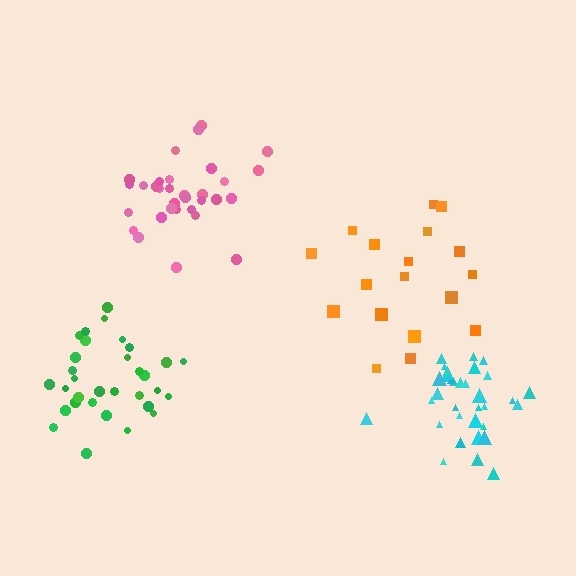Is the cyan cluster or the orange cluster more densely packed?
Cyan.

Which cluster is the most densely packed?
Cyan.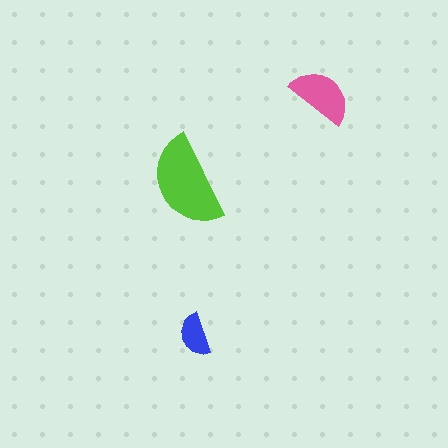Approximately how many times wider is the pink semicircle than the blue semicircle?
About 1.5 times wider.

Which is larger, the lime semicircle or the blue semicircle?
The lime one.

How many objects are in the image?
There are 3 objects in the image.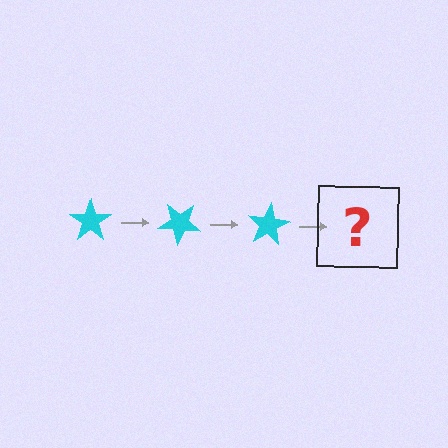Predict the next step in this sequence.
The next step is a cyan star rotated 120 degrees.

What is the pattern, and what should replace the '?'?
The pattern is that the star rotates 40 degrees each step. The '?' should be a cyan star rotated 120 degrees.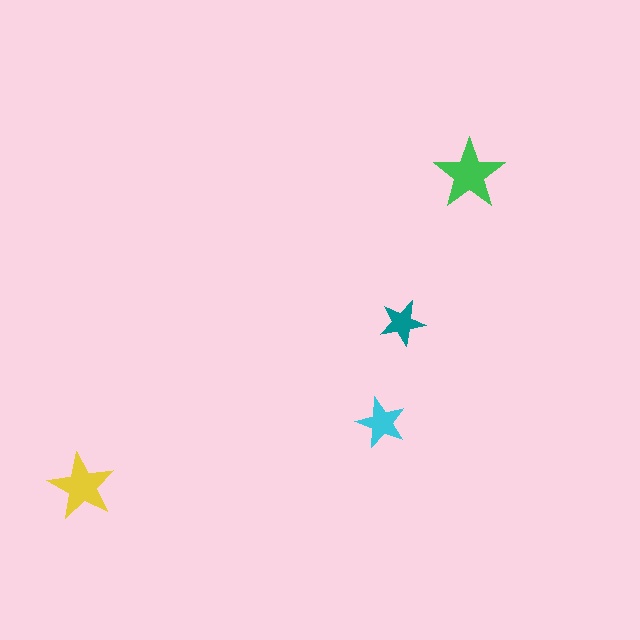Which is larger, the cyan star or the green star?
The green one.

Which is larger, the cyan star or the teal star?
The cyan one.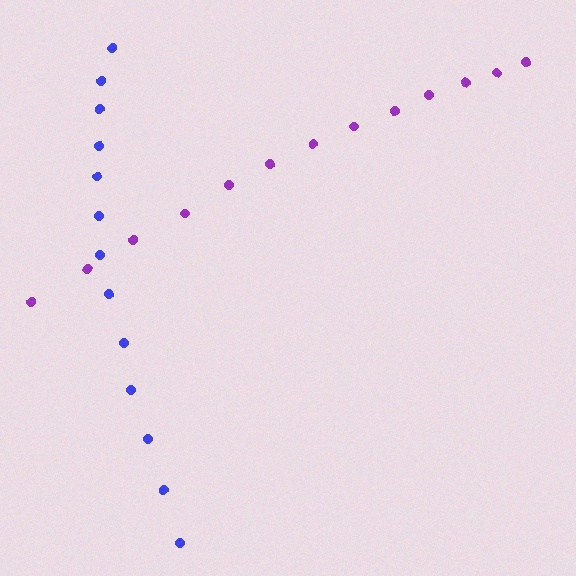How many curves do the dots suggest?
There are 2 distinct paths.